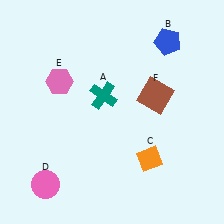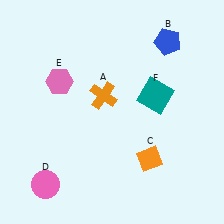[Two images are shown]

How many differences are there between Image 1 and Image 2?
There are 2 differences between the two images.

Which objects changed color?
A changed from teal to orange. F changed from brown to teal.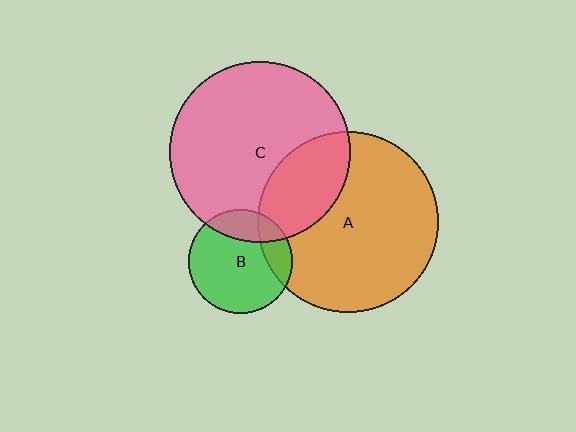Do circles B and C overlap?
Yes.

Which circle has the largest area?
Circle C (pink).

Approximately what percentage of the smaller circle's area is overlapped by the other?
Approximately 20%.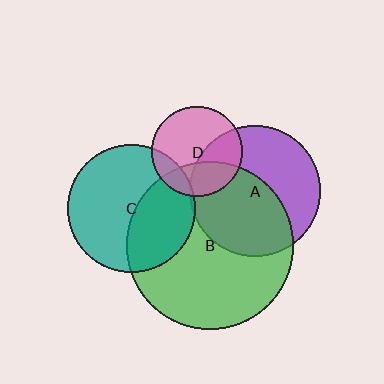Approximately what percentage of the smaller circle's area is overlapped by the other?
Approximately 30%.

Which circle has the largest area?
Circle B (green).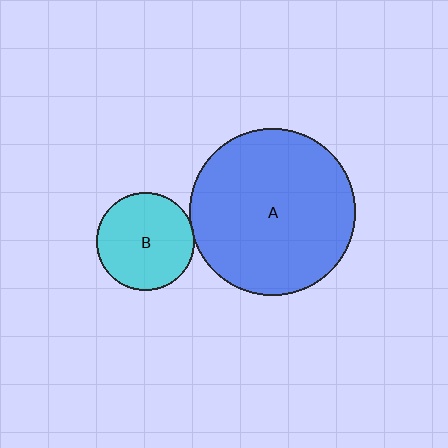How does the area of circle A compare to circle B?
Approximately 2.9 times.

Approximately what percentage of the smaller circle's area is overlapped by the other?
Approximately 5%.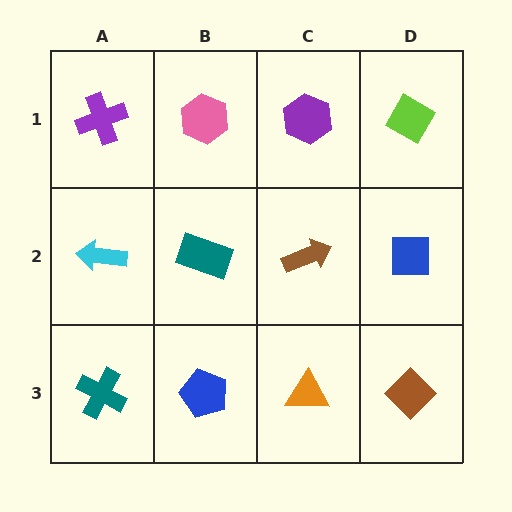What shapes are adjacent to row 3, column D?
A blue square (row 2, column D), an orange triangle (row 3, column C).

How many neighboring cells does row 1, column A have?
2.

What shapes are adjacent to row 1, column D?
A blue square (row 2, column D), a purple hexagon (row 1, column C).